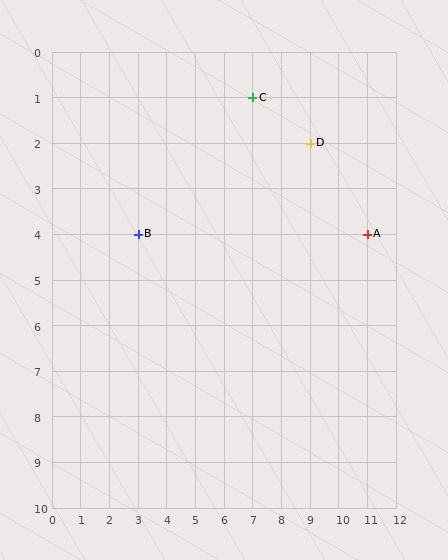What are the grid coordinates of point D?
Point D is at grid coordinates (9, 2).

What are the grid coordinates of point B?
Point B is at grid coordinates (3, 4).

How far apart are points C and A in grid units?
Points C and A are 4 columns and 3 rows apart (about 5.0 grid units diagonally).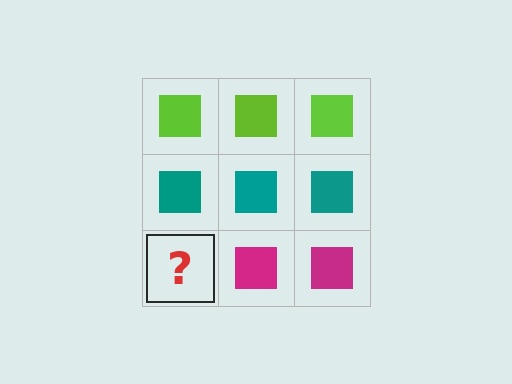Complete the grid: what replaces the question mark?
The question mark should be replaced with a magenta square.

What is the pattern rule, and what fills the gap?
The rule is that each row has a consistent color. The gap should be filled with a magenta square.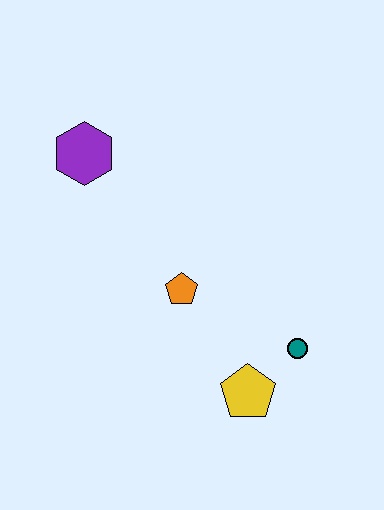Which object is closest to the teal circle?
The yellow pentagon is closest to the teal circle.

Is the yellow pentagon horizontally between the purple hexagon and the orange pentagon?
No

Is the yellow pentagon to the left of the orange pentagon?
No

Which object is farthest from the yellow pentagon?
The purple hexagon is farthest from the yellow pentagon.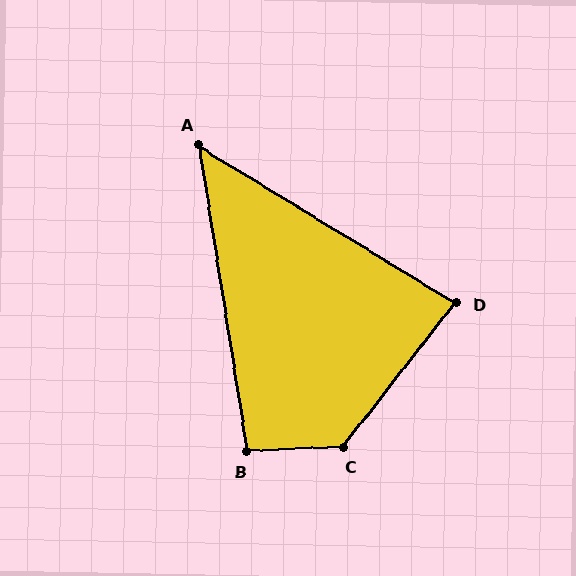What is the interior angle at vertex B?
Approximately 96 degrees (obtuse).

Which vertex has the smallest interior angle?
A, at approximately 50 degrees.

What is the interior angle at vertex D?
Approximately 84 degrees (acute).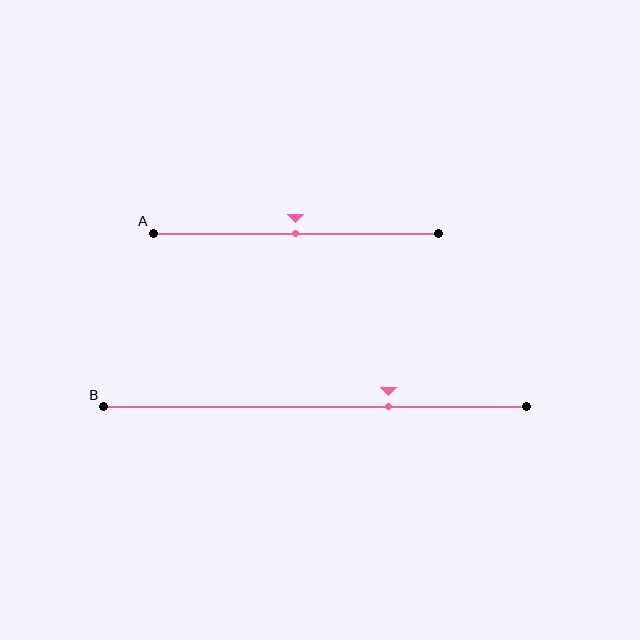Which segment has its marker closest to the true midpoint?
Segment A has its marker closest to the true midpoint.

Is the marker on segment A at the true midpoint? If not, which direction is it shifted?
Yes, the marker on segment A is at the true midpoint.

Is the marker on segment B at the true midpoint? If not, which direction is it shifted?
No, the marker on segment B is shifted to the right by about 17% of the segment length.